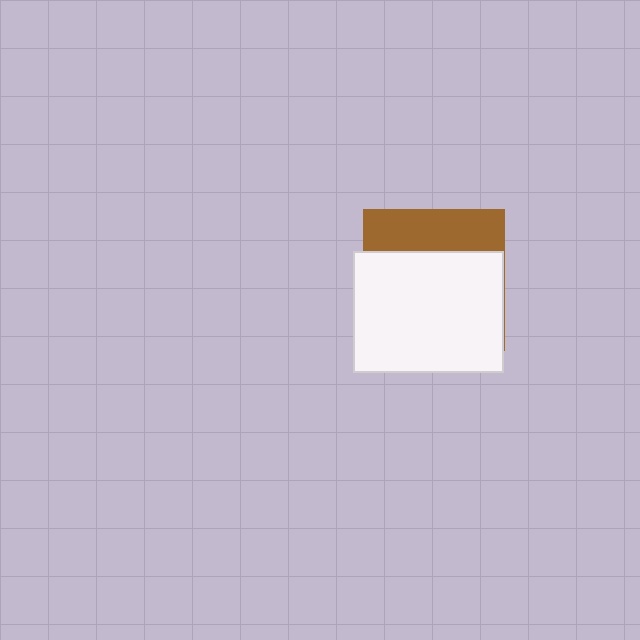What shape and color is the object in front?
The object in front is a white rectangle.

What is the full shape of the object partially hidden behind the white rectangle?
The partially hidden object is a brown square.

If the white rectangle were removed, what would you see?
You would see the complete brown square.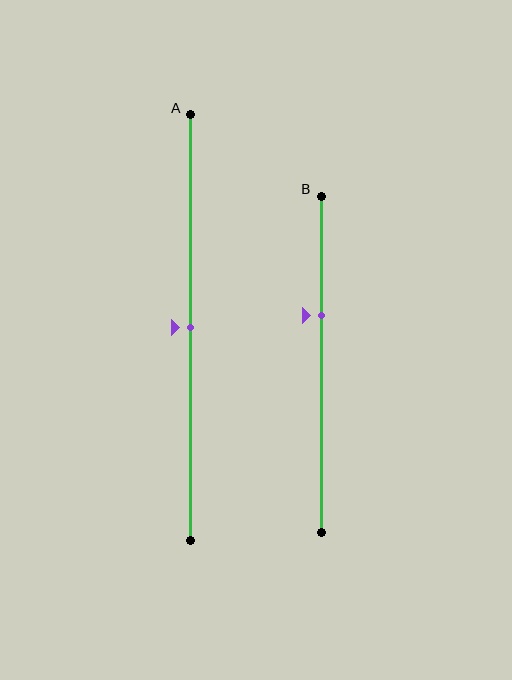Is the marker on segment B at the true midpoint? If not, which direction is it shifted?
No, the marker on segment B is shifted upward by about 14% of the segment length.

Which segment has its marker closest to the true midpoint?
Segment A has its marker closest to the true midpoint.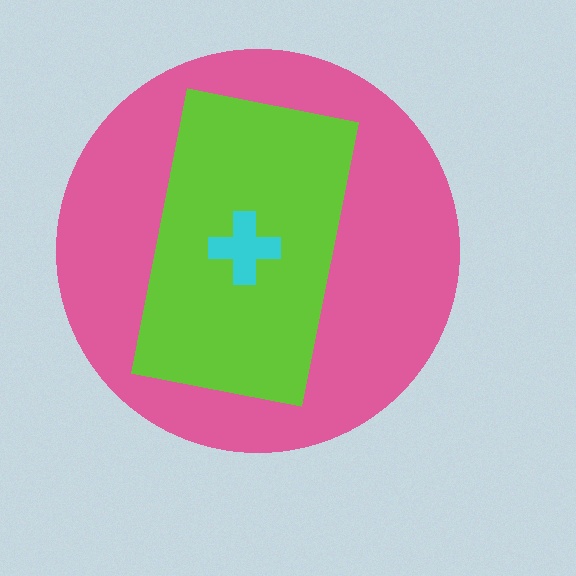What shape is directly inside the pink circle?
The lime rectangle.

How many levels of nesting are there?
3.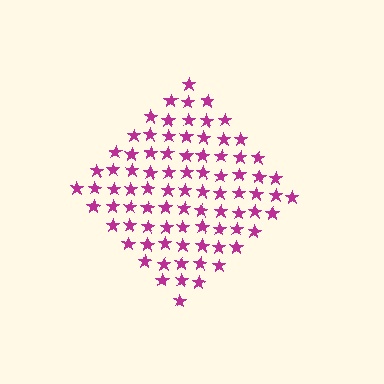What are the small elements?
The small elements are stars.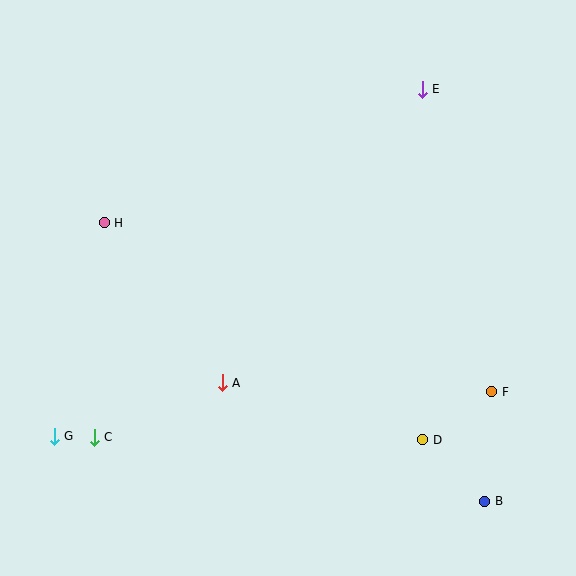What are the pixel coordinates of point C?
Point C is at (94, 437).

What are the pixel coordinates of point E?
Point E is at (422, 89).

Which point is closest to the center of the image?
Point A at (222, 383) is closest to the center.